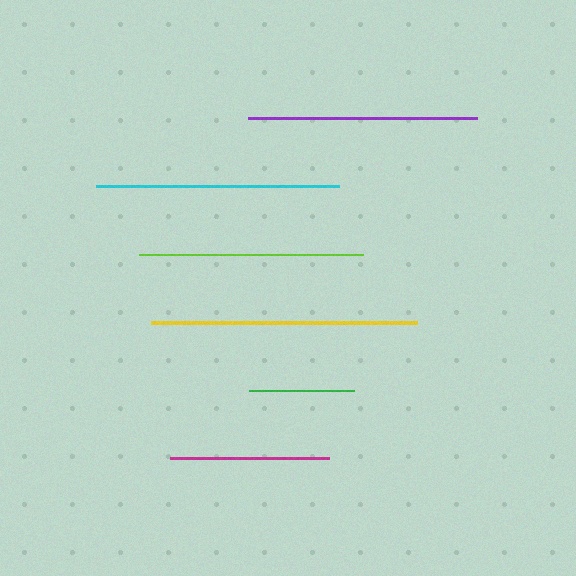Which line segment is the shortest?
The green line is the shortest at approximately 105 pixels.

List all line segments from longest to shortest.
From longest to shortest: yellow, cyan, purple, lime, magenta, green.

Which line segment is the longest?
The yellow line is the longest at approximately 265 pixels.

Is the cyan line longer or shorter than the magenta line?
The cyan line is longer than the magenta line.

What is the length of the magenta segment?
The magenta segment is approximately 159 pixels long.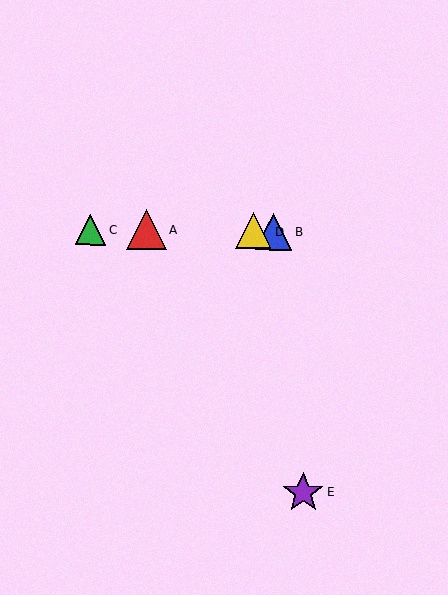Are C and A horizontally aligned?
Yes, both are at y≈229.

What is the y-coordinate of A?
Object A is at y≈230.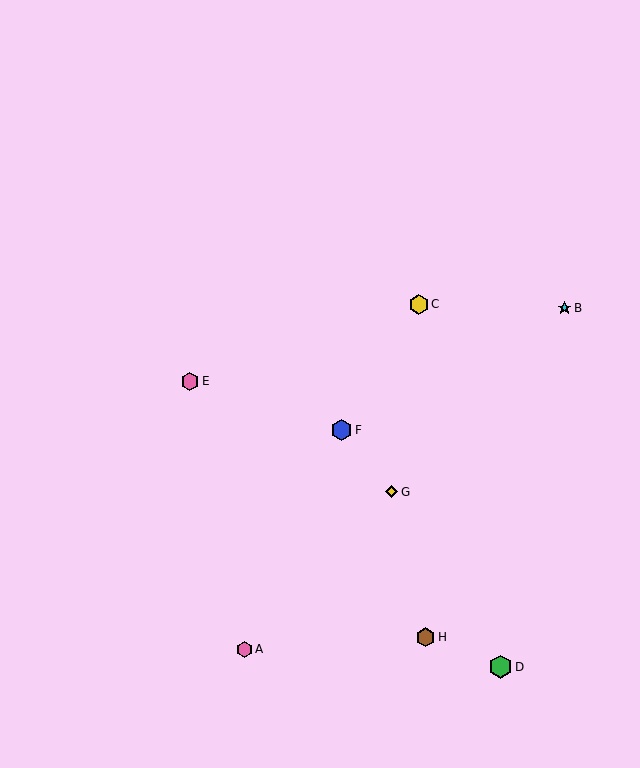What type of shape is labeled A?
Shape A is a pink hexagon.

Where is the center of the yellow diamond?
The center of the yellow diamond is at (391, 492).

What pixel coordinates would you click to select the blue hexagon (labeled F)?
Click at (342, 430) to select the blue hexagon F.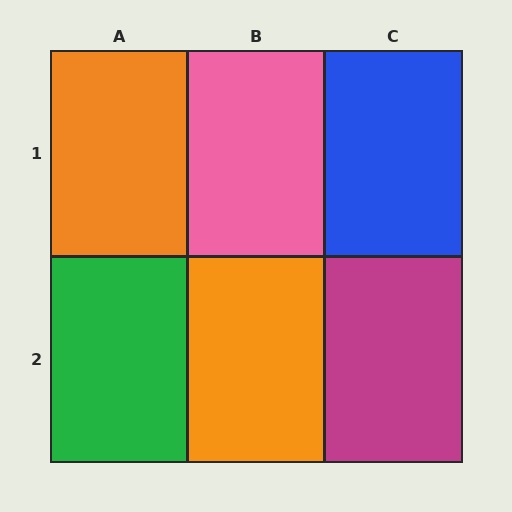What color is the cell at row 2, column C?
Magenta.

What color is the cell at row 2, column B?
Orange.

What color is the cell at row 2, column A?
Green.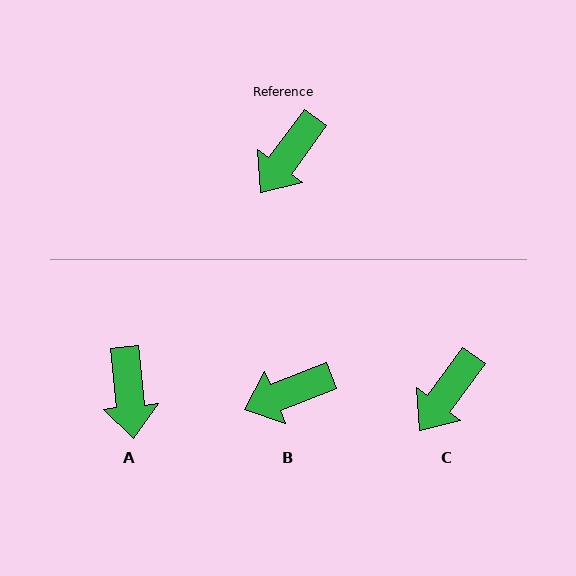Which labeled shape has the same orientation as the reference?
C.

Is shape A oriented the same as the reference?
No, it is off by about 42 degrees.